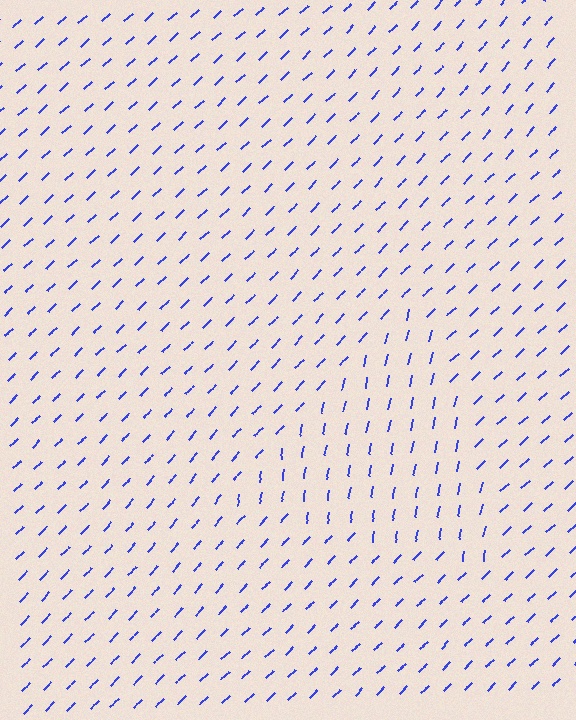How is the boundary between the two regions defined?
The boundary is defined purely by a change in line orientation (approximately 35 degrees difference). All lines are the same color and thickness.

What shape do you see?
I see a triangle.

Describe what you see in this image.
The image is filled with small blue line segments. A triangle region in the image has lines oriented differently from the surrounding lines, creating a visible texture boundary.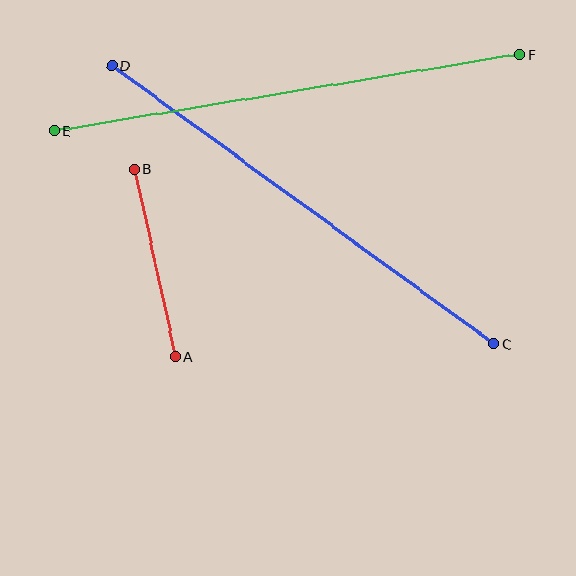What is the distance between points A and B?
The distance is approximately 192 pixels.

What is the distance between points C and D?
The distance is approximately 473 pixels.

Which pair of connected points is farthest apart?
Points C and D are farthest apart.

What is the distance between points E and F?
The distance is approximately 472 pixels.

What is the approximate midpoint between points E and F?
The midpoint is at approximately (287, 93) pixels.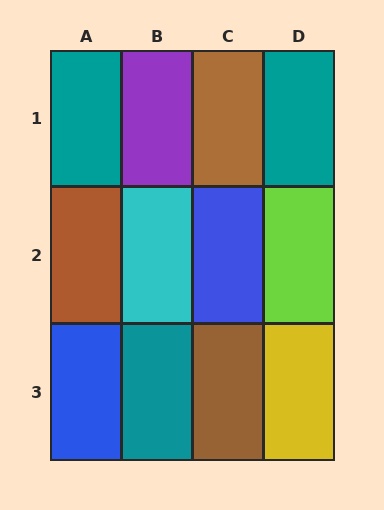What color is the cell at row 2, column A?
Brown.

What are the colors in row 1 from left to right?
Teal, purple, brown, teal.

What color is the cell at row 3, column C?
Brown.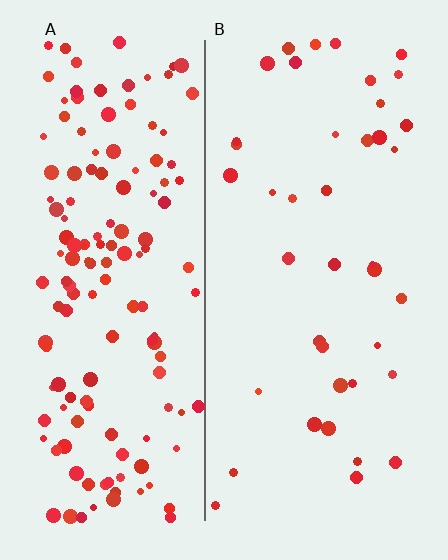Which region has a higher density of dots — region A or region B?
A (the left).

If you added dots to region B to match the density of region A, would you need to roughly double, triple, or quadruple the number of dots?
Approximately quadruple.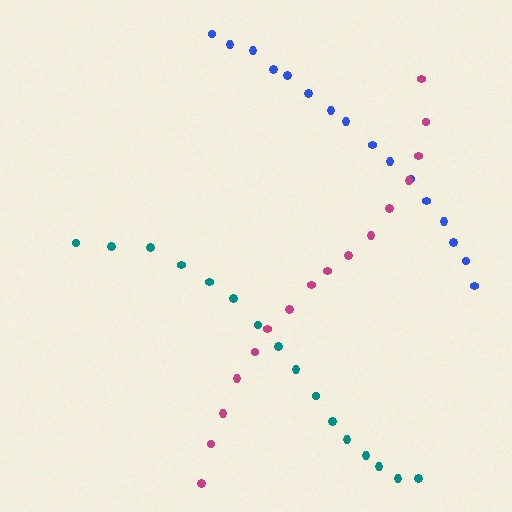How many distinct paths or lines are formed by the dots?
There are 3 distinct paths.